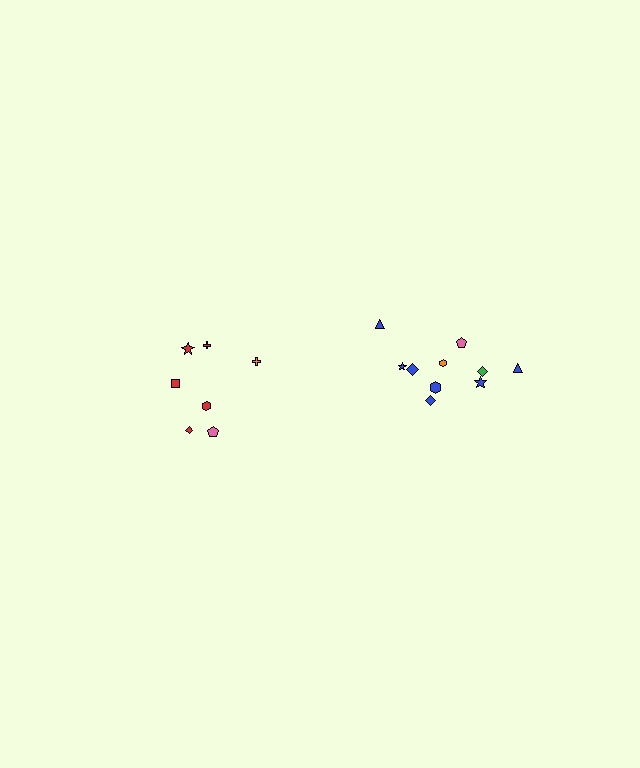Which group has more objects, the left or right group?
The right group.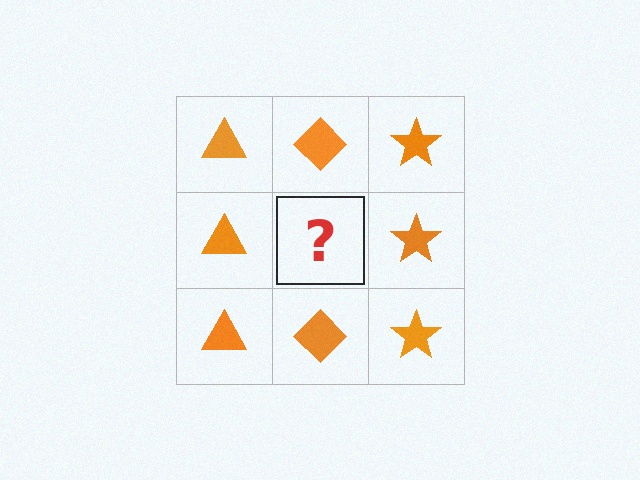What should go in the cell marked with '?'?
The missing cell should contain an orange diamond.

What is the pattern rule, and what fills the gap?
The rule is that each column has a consistent shape. The gap should be filled with an orange diamond.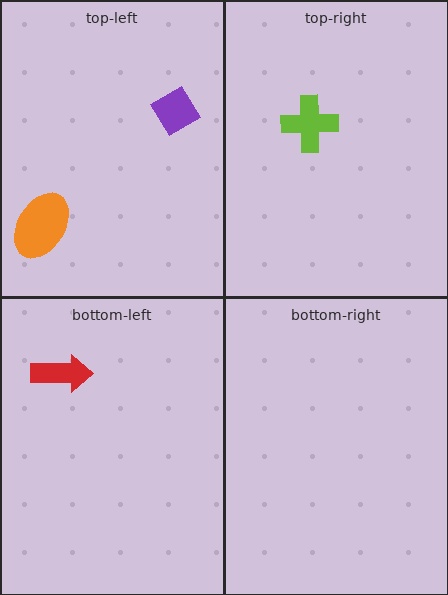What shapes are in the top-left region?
The purple diamond, the orange ellipse.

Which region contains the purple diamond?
The top-left region.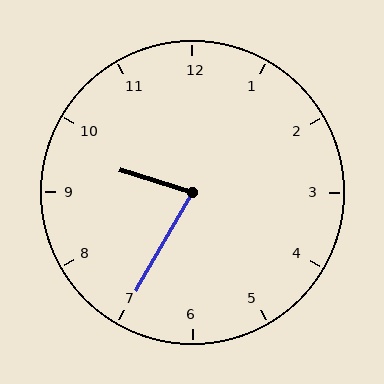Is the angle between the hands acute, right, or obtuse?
It is acute.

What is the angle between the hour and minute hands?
Approximately 78 degrees.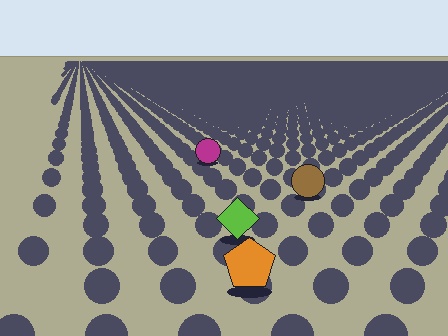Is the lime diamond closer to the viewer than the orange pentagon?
No. The orange pentagon is closer — you can tell from the texture gradient: the ground texture is coarser near it.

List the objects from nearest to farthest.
From nearest to farthest: the orange pentagon, the lime diamond, the brown circle, the magenta circle.